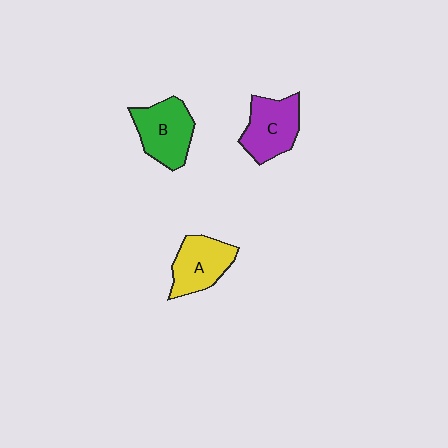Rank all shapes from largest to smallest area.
From largest to smallest: B (green), C (purple), A (yellow).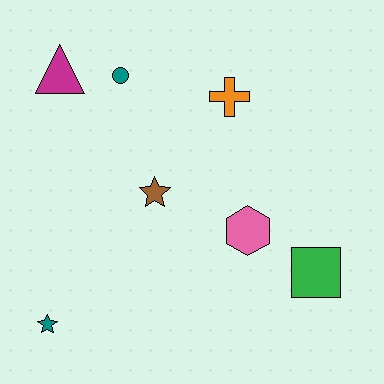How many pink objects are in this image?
There is 1 pink object.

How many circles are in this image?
There is 1 circle.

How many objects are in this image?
There are 7 objects.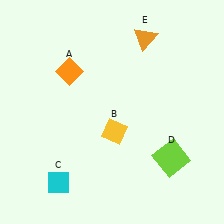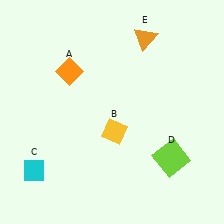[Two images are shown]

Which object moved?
The cyan diamond (C) moved left.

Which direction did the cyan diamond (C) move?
The cyan diamond (C) moved left.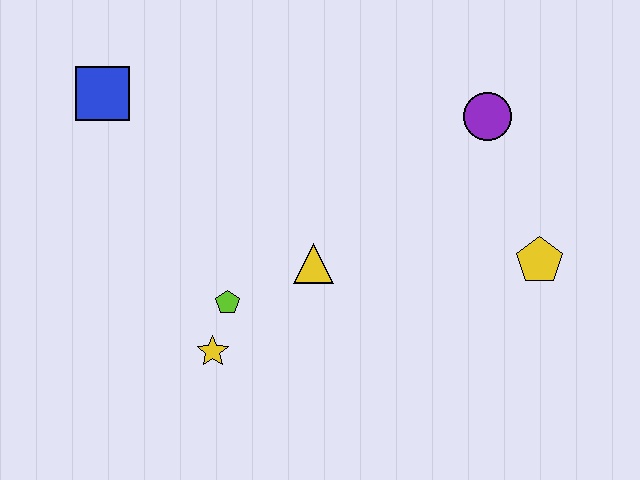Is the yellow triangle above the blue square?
No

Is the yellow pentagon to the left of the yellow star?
No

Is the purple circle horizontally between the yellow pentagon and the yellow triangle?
Yes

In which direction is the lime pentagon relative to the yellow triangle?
The lime pentagon is to the left of the yellow triangle.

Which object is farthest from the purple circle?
The blue square is farthest from the purple circle.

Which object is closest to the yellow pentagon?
The purple circle is closest to the yellow pentagon.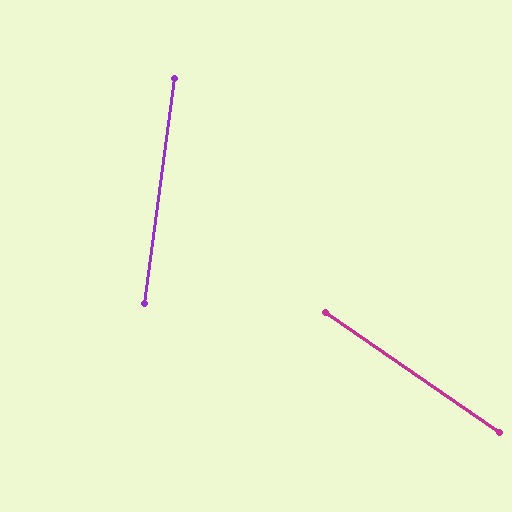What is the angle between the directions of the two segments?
Approximately 63 degrees.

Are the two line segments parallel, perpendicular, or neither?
Neither parallel nor perpendicular — they differ by about 63°.